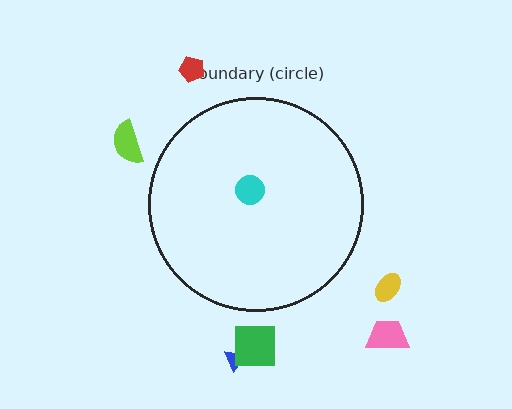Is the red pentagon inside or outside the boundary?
Outside.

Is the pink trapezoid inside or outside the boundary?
Outside.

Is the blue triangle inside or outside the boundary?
Outside.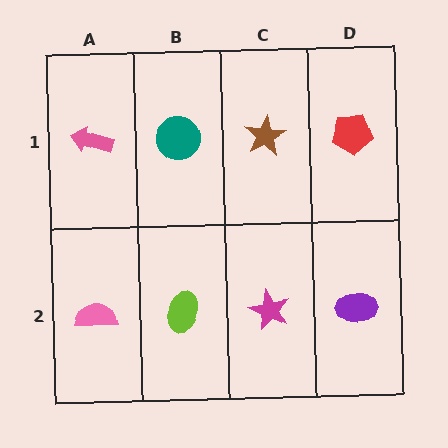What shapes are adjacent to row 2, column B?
A teal circle (row 1, column B), a pink semicircle (row 2, column A), a magenta star (row 2, column C).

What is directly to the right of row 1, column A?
A teal circle.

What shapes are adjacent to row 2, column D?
A red pentagon (row 1, column D), a magenta star (row 2, column C).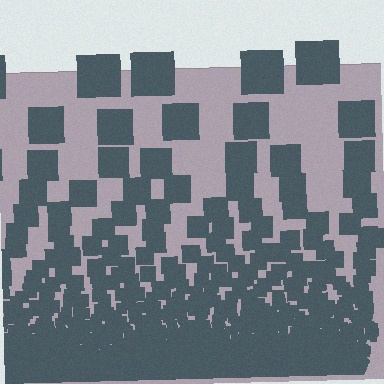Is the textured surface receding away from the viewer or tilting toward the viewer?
The surface appears to tilt toward the viewer. Texture elements get larger and sparser toward the top.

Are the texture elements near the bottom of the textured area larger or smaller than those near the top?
Smaller. The gradient is inverted — elements near the bottom are smaller and denser.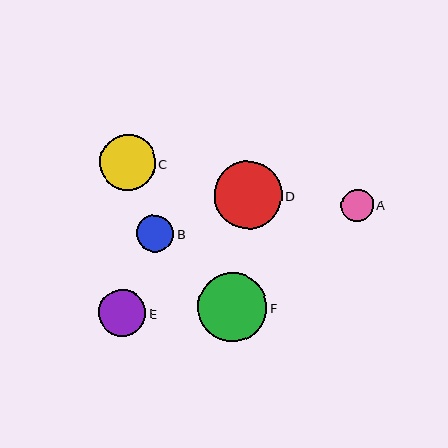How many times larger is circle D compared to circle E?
Circle D is approximately 1.5 times the size of circle E.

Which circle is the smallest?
Circle A is the smallest with a size of approximately 33 pixels.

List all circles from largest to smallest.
From largest to smallest: F, D, C, E, B, A.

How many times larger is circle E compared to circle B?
Circle E is approximately 1.2 times the size of circle B.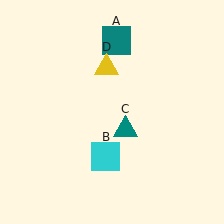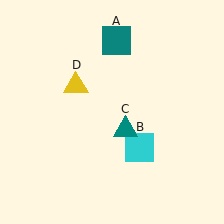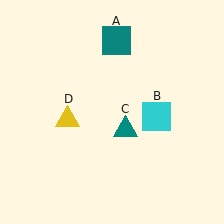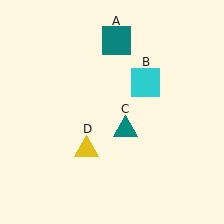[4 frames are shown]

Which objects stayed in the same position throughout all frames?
Teal square (object A) and teal triangle (object C) remained stationary.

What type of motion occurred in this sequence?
The cyan square (object B), yellow triangle (object D) rotated counterclockwise around the center of the scene.